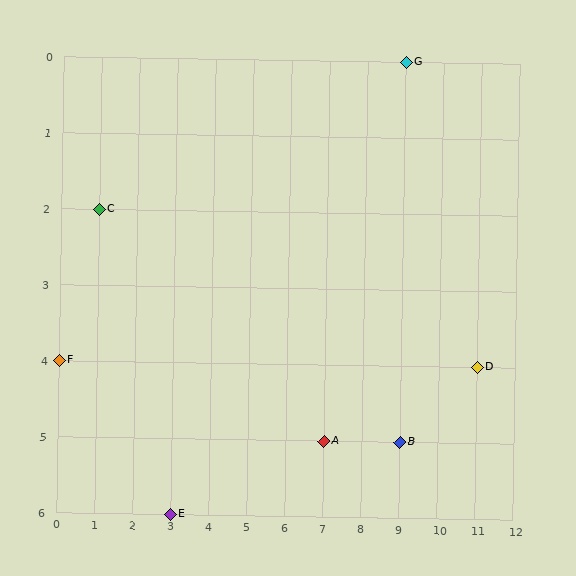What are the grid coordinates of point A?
Point A is at grid coordinates (7, 5).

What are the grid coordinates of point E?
Point E is at grid coordinates (3, 6).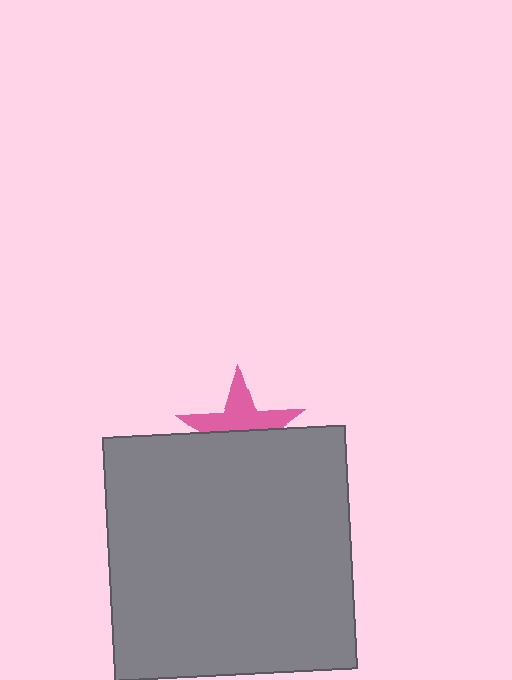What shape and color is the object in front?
The object in front is a gray rectangle.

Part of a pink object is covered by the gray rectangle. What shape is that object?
It is a star.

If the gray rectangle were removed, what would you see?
You would see the complete pink star.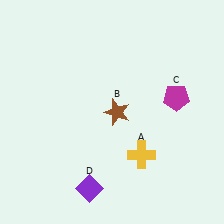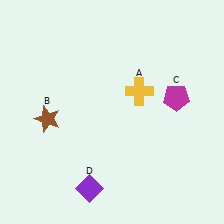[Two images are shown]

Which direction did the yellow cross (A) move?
The yellow cross (A) moved up.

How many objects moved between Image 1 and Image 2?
2 objects moved between the two images.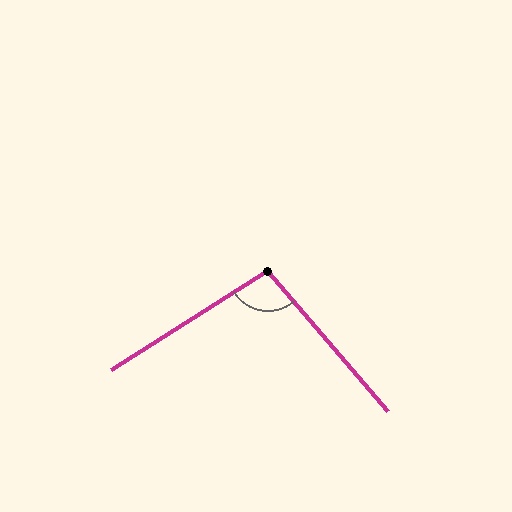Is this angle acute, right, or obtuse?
It is obtuse.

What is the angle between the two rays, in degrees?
Approximately 98 degrees.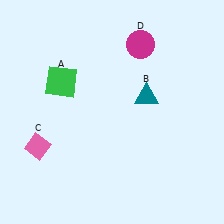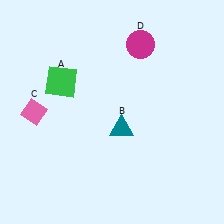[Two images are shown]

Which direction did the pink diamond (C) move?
The pink diamond (C) moved up.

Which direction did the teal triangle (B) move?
The teal triangle (B) moved down.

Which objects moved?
The objects that moved are: the teal triangle (B), the pink diamond (C).